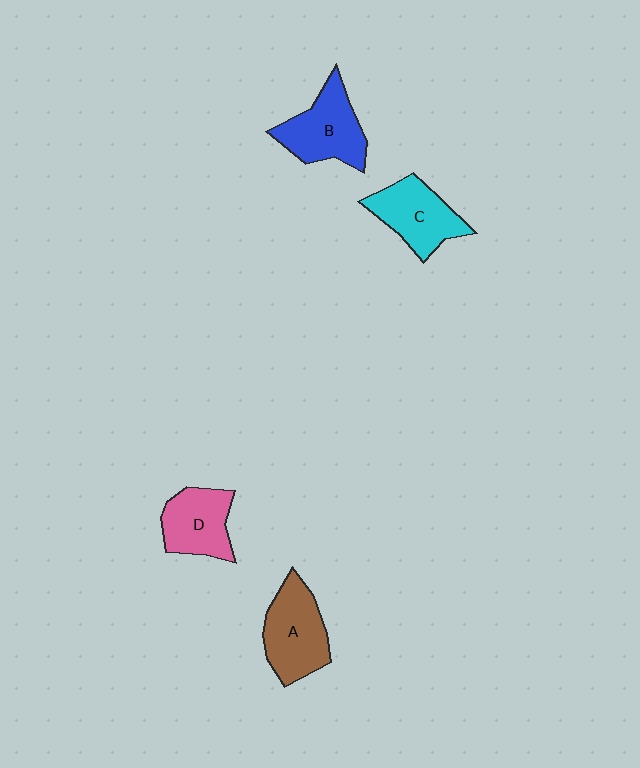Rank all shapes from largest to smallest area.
From largest to smallest: A (brown), B (blue), C (cyan), D (pink).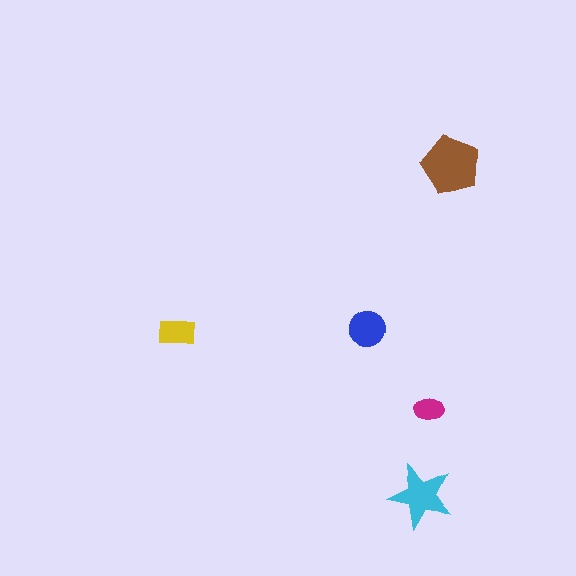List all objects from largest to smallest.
The brown pentagon, the cyan star, the blue circle, the yellow rectangle, the magenta ellipse.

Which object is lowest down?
The cyan star is bottommost.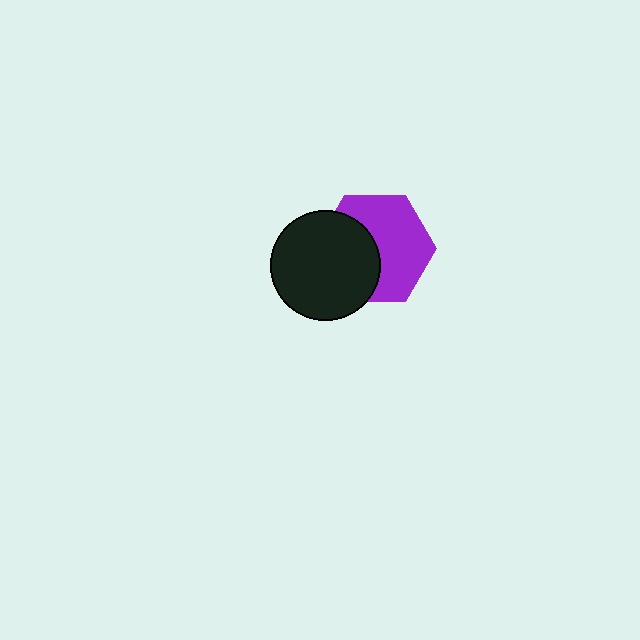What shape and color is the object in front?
The object in front is a black circle.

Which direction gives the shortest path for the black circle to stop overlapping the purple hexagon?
Moving left gives the shortest separation.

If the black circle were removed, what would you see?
You would see the complete purple hexagon.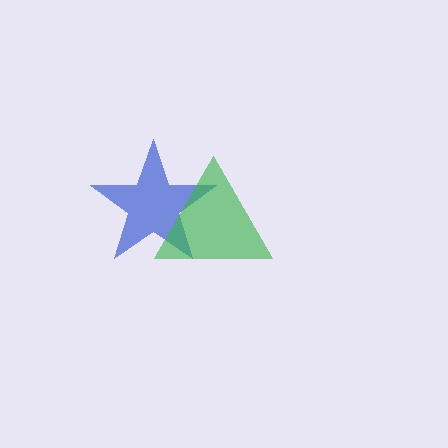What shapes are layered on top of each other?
The layered shapes are: a blue star, a green triangle.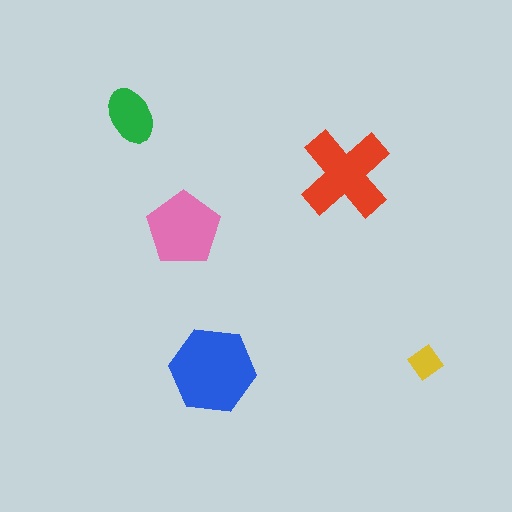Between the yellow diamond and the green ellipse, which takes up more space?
The green ellipse.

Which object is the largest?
The blue hexagon.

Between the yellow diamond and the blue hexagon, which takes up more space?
The blue hexagon.